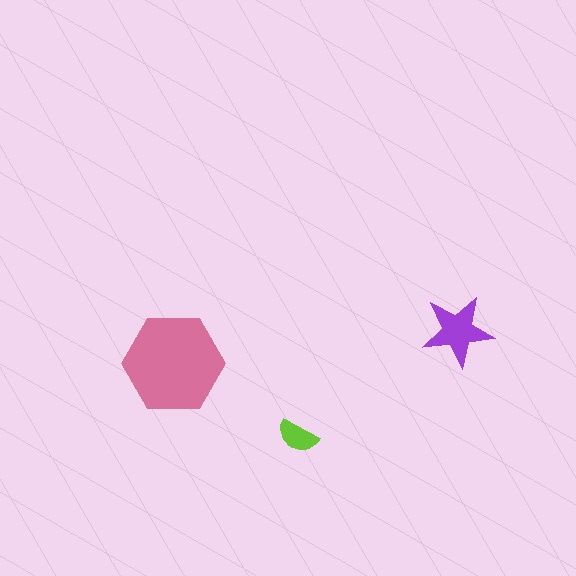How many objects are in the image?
There are 3 objects in the image.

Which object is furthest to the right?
The purple star is rightmost.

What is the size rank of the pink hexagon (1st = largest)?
1st.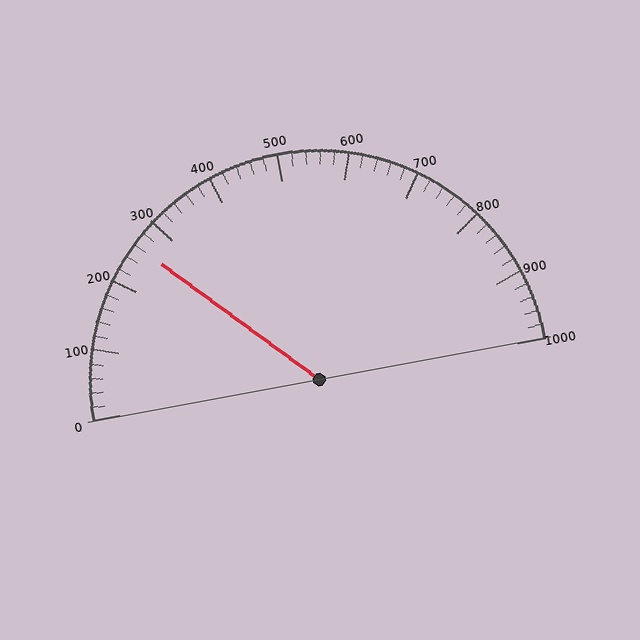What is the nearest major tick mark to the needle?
The nearest major tick mark is 300.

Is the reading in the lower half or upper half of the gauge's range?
The reading is in the lower half of the range (0 to 1000).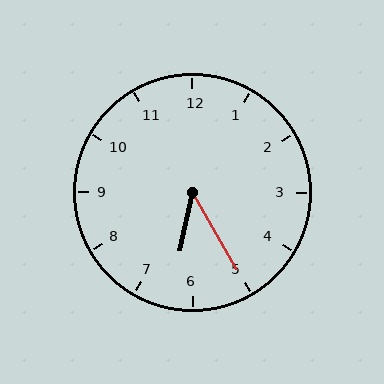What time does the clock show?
6:25.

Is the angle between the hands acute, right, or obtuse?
It is acute.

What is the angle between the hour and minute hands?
Approximately 42 degrees.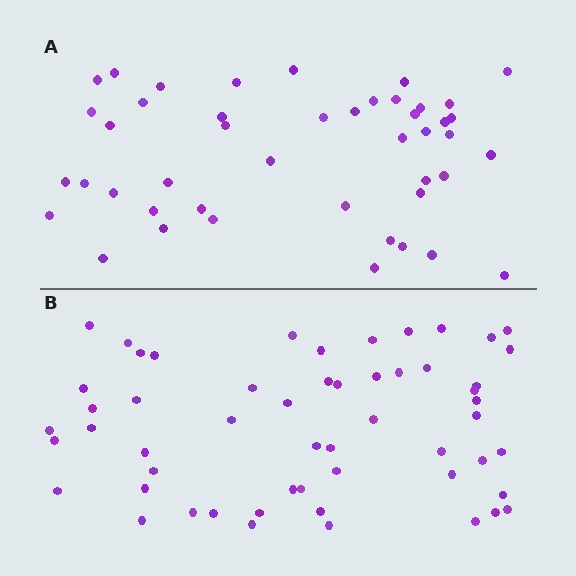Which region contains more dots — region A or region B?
Region B (the bottom region) has more dots.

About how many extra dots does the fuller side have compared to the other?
Region B has roughly 10 or so more dots than region A.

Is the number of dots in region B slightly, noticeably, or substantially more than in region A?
Region B has only slightly more — the two regions are fairly close. The ratio is roughly 1.2 to 1.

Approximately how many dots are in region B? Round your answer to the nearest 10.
About 60 dots. (The exact count is 55, which rounds to 60.)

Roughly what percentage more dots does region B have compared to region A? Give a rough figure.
About 20% more.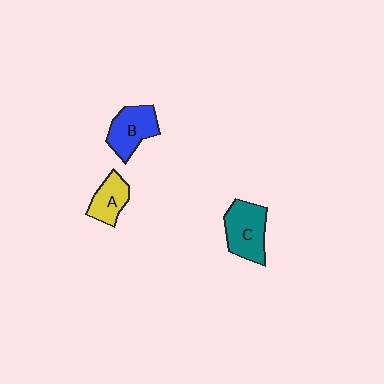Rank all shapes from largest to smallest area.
From largest to smallest: C (teal), B (blue), A (yellow).